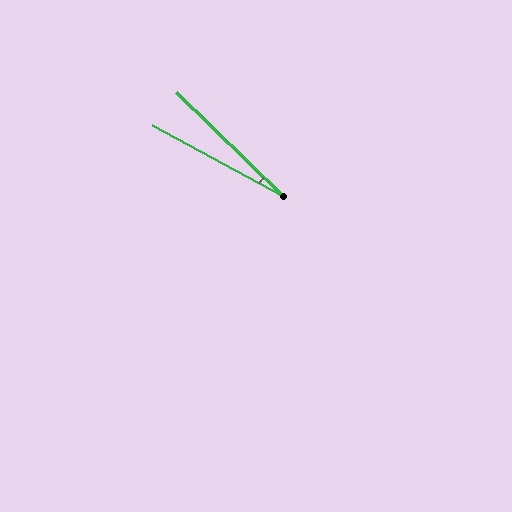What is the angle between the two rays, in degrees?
Approximately 16 degrees.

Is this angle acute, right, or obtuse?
It is acute.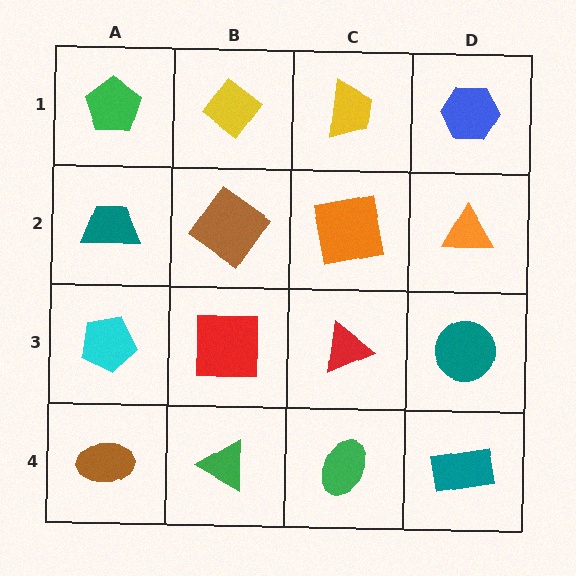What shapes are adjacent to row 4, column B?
A red square (row 3, column B), a brown ellipse (row 4, column A), a green ellipse (row 4, column C).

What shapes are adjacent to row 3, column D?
An orange triangle (row 2, column D), a teal rectangle (row 4, column D), a red triangle (row 3, column C).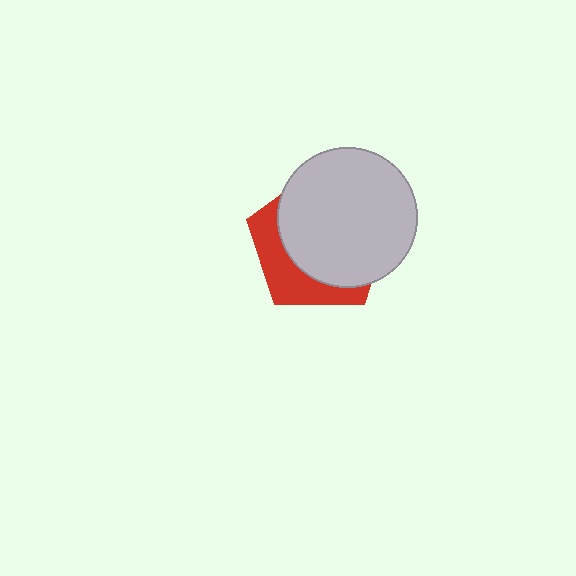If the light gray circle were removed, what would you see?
You would see the complete red pentagon.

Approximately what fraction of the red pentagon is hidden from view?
Roughly 68% of the red pentagon is hidden behind the light gray circle.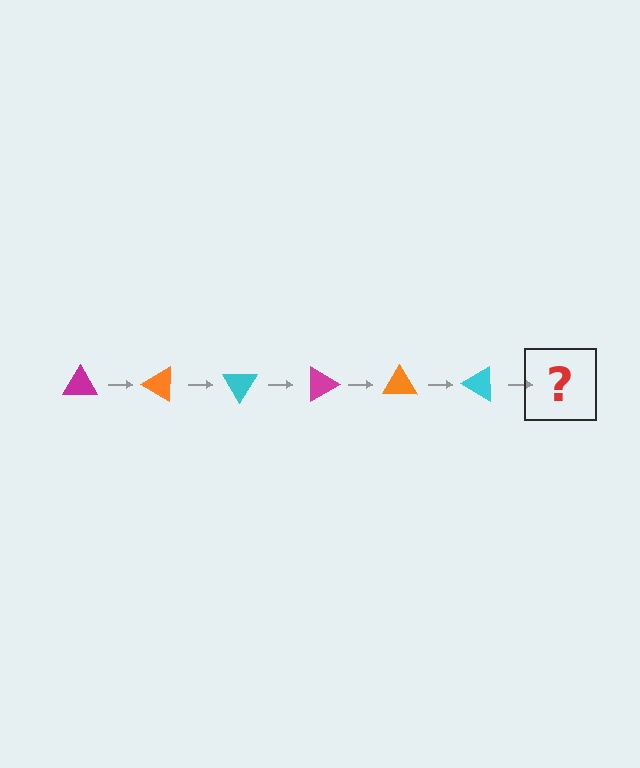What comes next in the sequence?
The next element should be a magenta triangle, rotated 180 degrees from the start.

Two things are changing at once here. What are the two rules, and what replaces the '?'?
The two rules are that it rotates 30 degrees each step and the color cycles through magenta, orange, and cyan. The '?' should be a magenta triangle, rotated 180 degrees from the start.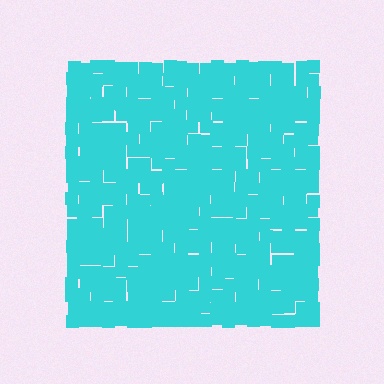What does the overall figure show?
The overall figure shows a square.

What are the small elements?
The small elements are squares.